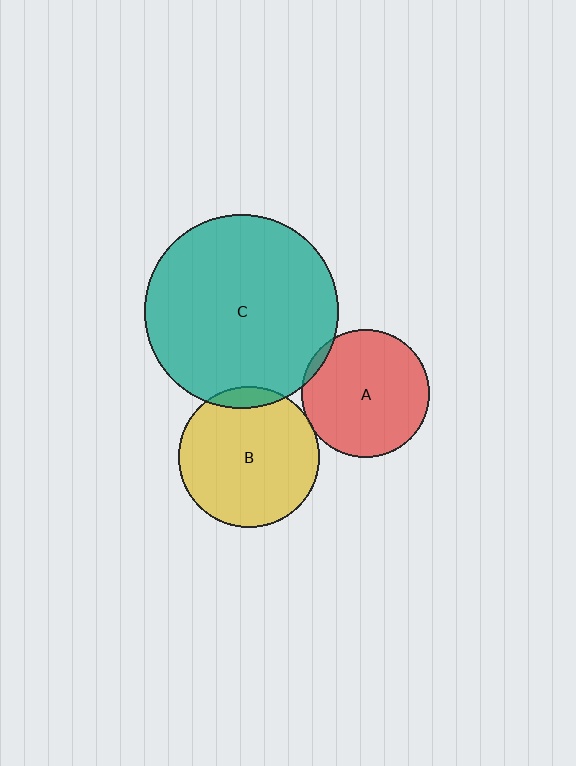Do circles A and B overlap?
Yes.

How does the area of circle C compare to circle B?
Approximately 1.9 times.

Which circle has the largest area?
Circle C (teal).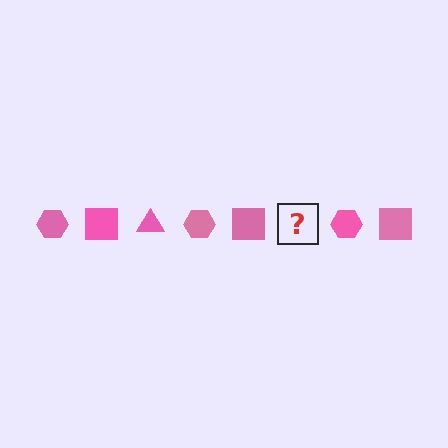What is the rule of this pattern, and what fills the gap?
The rule is that the pattern cycles through hexagon, square, triangle shapes in pink. The gap should be filled with a pink triangle.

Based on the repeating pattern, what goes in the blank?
The blank should be a pink triangle.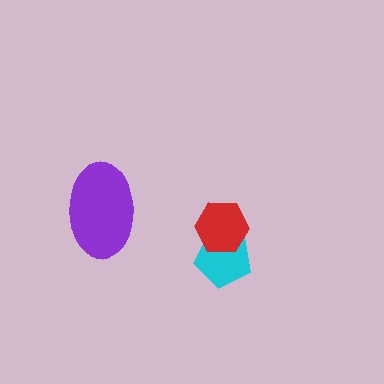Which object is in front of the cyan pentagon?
The red hexagon is in front of the cyan pentagon.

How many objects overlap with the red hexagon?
1 object overlaps with the red hexagon.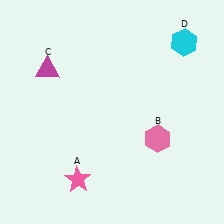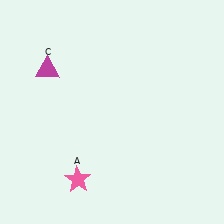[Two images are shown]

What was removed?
The cyan hexagon (D), the pink hexagon (B) were removed in Image 2.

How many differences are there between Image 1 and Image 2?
There are 2 differences between the two images.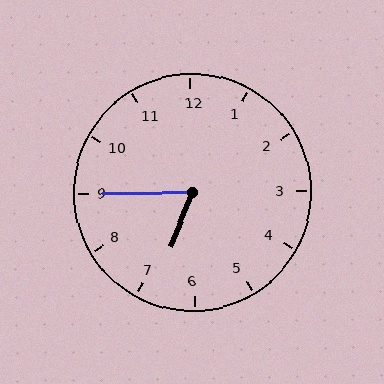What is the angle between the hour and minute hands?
Approximately 68 degrees.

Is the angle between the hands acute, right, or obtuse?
It is acute.